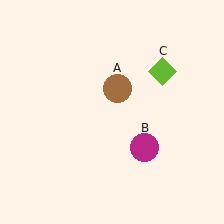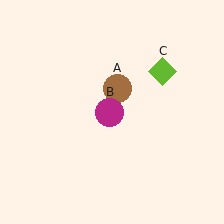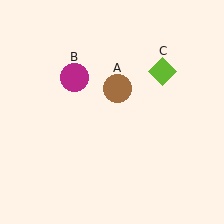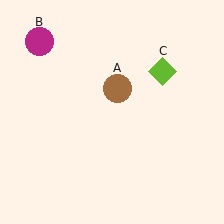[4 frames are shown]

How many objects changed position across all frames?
1 object changed position: magenta circle (object B).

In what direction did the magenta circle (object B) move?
The magenta circle (object B) moved up and to the left.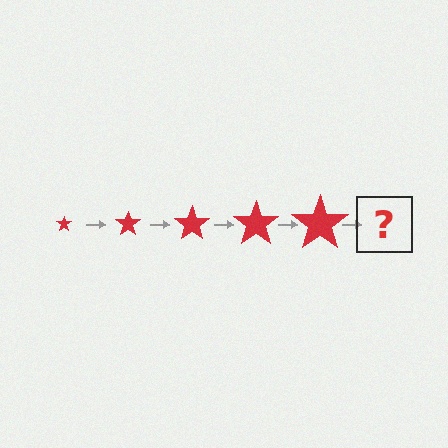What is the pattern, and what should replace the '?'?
The pattern is that the star gets progressively larger each step. The '?' should be a red star, larger than the previous one.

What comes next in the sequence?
The next element should be a red star, larger than the previous one.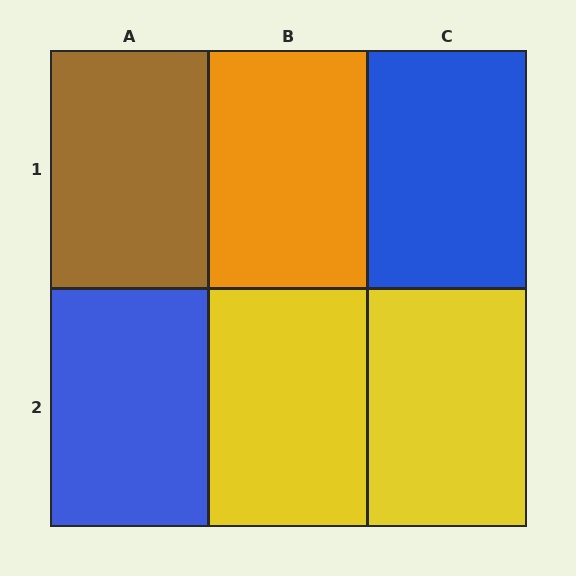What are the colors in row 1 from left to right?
Brown, orange, blue.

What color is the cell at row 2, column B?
Yellow.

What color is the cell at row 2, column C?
Yellow.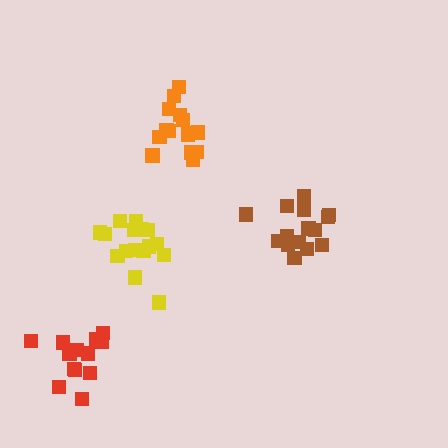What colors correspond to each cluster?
The clusters are colored: brown, orange, red, yellow.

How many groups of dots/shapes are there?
There are 4 groups.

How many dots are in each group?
Group 1: 15 dots, Group 2: 15 dots, Group 3: 13 dots, Group 4: 16 dots (59 total).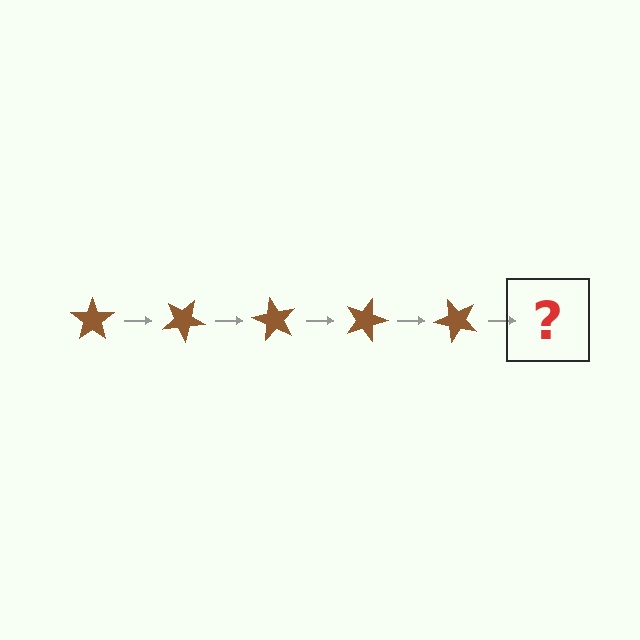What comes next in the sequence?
The next element should be a brown star rotated 150 degrees.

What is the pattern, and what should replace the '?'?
The pattern is that the star rotates 30 degrees each step. The '?' should be a brown star rotated 150 degrees.